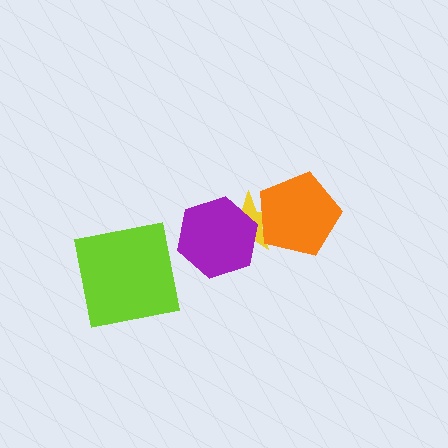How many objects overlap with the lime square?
0 objects overlap with the lime square.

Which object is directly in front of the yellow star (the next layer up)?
The orange pentagon is directly in front of the yellow star.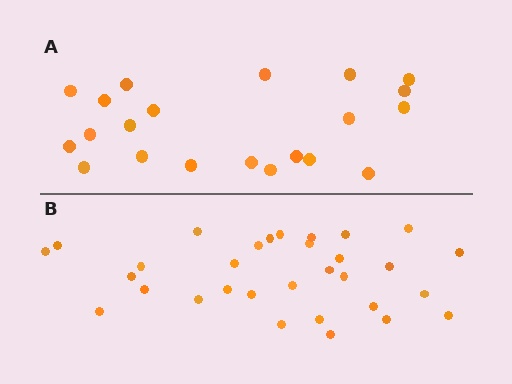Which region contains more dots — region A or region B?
Region B (the bottom region) has more dots.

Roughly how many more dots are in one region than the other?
Region B has roughly 10 or so more dots than region A.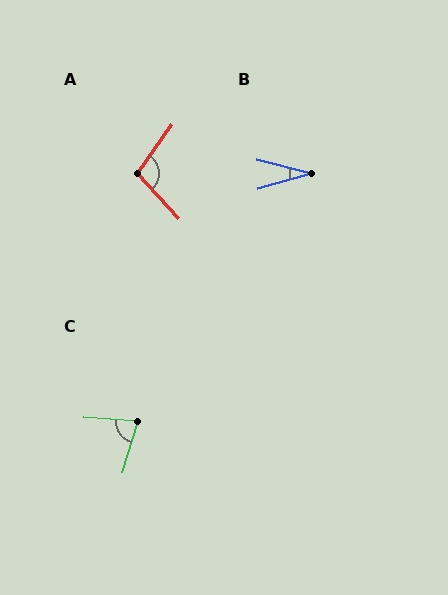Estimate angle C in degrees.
Approximately 76 degrees.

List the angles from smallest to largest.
B (31°), C (76°), A (102°).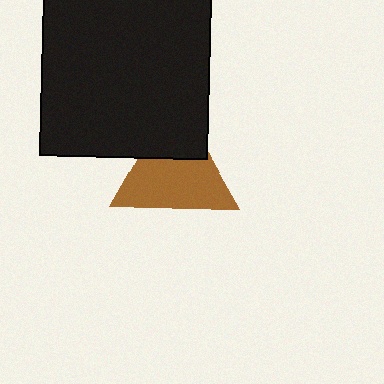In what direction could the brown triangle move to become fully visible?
The brown triangle could move down. That would shift it out from behind the black square entirely.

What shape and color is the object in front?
The object in front is a black square.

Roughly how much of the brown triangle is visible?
Most of it is visible (roughly 68%).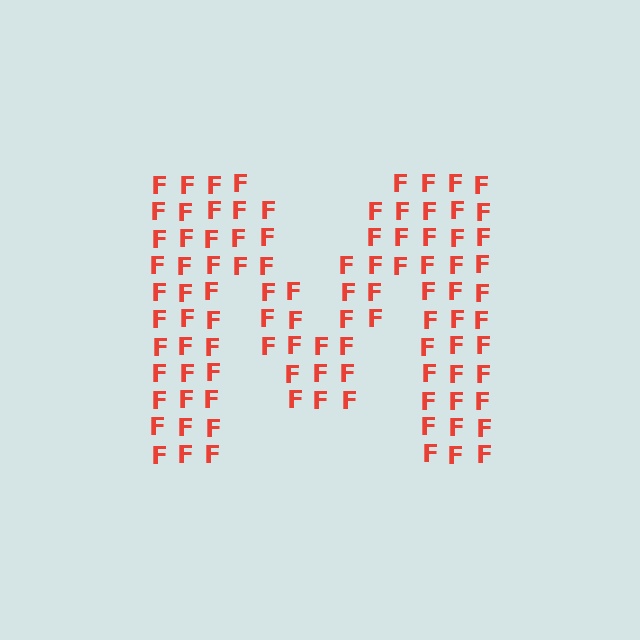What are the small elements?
The small elements are letter F's.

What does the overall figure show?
The overall figure shows the letter M.